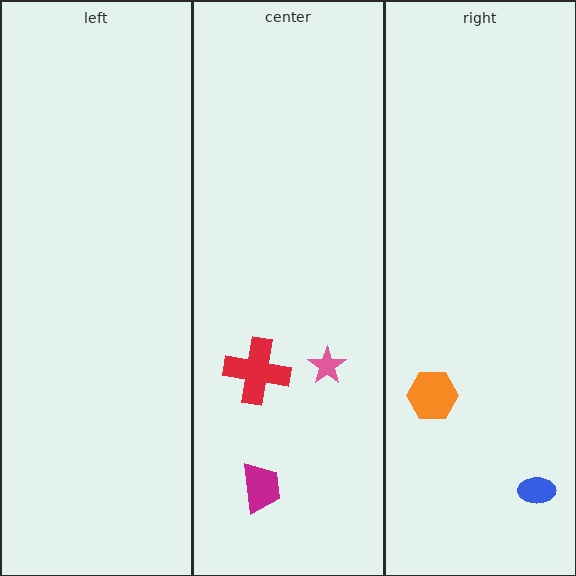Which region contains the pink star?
The center region.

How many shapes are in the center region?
3.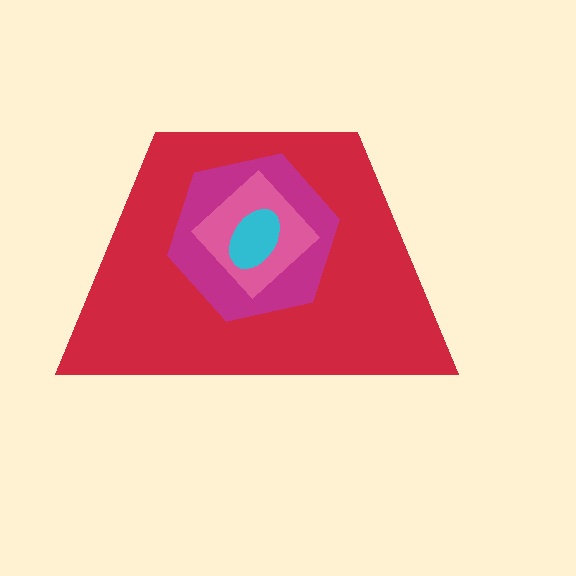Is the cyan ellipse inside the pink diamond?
Yes.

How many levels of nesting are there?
4.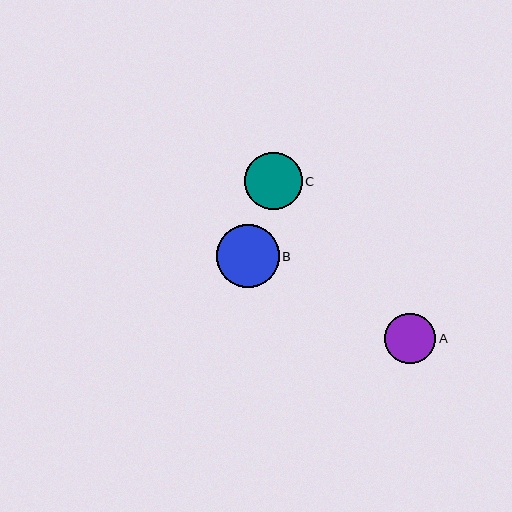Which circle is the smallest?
Circle A is the smallest with a size of approximately 51 pixels.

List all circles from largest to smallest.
From largest to smallest: B, C, A.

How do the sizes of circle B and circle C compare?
Circle B and circle C are approximately the same size.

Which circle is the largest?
Circle B is the largest with a size of approximately 63 pixels.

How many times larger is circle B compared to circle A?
Circle B is approximately 1.2 times the size of circle A.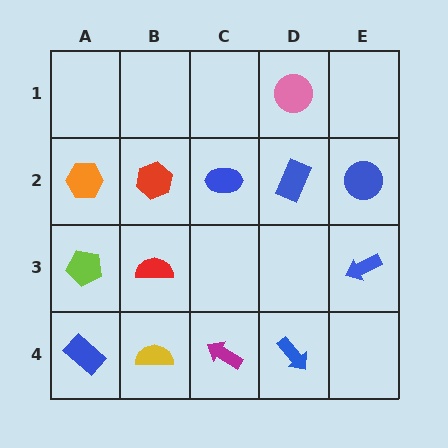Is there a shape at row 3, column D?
No, that cell is empty.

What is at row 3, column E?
A blue arrow.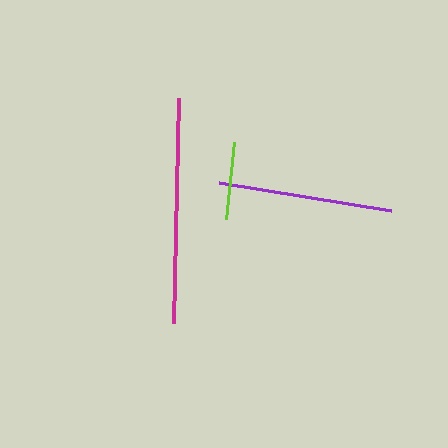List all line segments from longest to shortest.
From longest to shortest: magenta, purple, lime.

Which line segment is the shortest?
The lime line is the shortest at approximately 78 pixels.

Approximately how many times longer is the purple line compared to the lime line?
The purple line is approximately 2.2 times the length of the lime line.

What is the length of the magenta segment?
The magenta segment is approximately 225 pixels long.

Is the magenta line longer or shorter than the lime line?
The magenta line is longer than the lime line.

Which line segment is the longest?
The magenta line is the longest at approximately 225 pixels.